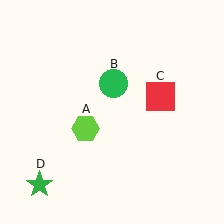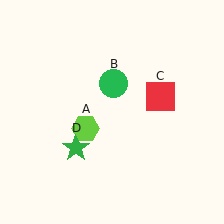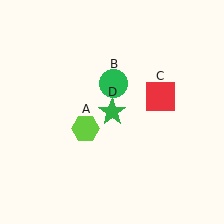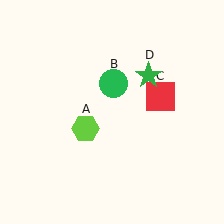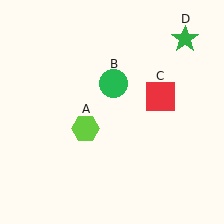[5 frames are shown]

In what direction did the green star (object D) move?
The green star (object D) moved up and to the right.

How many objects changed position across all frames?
1 object changed position: green star (object D).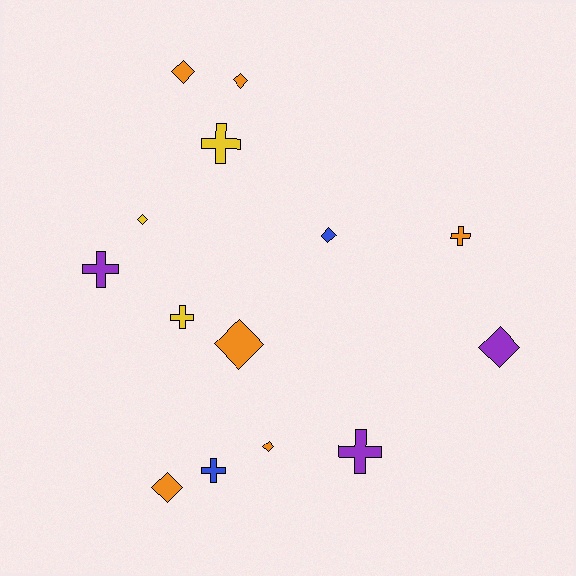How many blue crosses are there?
There is 1 blue cross.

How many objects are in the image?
There are 14 objects.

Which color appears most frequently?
Orange, with 6 objects.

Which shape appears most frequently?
Diamond, with 8 objects.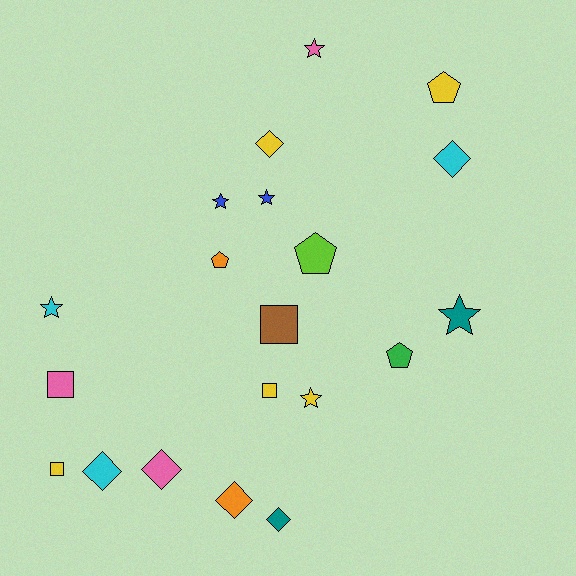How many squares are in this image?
There are 4 squares.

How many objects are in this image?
There are 20 objects.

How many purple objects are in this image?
There are no purple objects.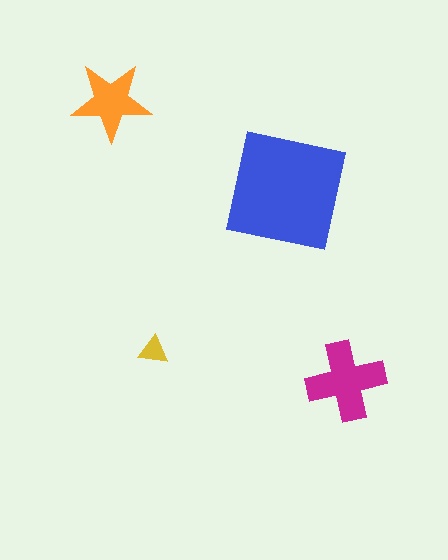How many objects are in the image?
There are 4 objects in the image.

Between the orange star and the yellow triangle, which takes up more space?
The orange star.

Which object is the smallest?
The yellow triangle.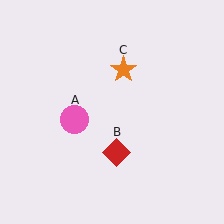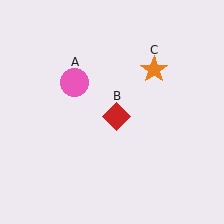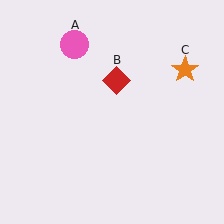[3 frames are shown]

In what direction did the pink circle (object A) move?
The pink circle (object A) moved up.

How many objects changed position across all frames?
3 objects changed position: pink circle (object A), red diamond (object B), orange star (object C).